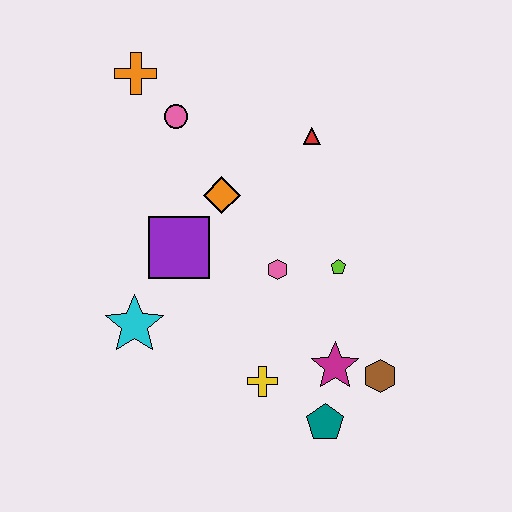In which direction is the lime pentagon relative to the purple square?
The lime pentagon is to the right of the purple square.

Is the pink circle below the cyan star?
No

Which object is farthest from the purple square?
The brown hexagon is farthest from the purple square.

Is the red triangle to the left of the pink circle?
No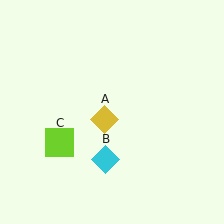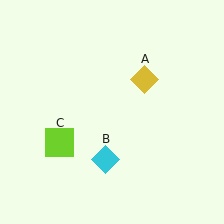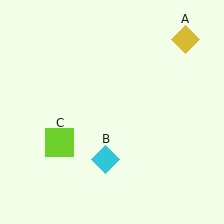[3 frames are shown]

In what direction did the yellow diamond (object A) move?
The yellow diamond (object A) moved up and to the right.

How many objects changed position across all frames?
1 object changed position: yellow diamond (object A).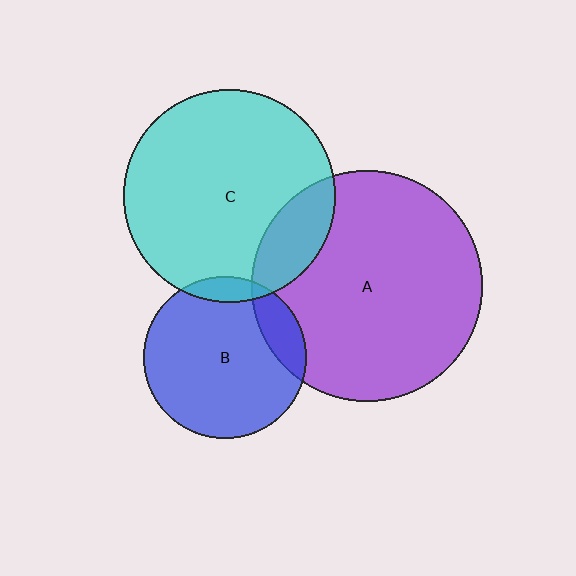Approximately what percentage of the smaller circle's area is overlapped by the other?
Approximately 15%.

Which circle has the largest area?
Circle A (purple).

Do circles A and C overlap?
Yes.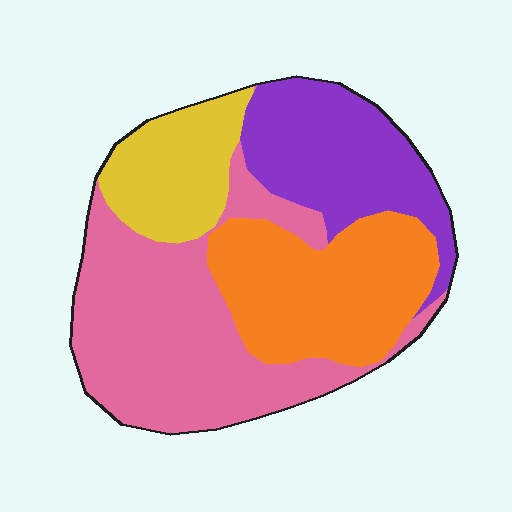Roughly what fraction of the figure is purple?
Purple covers 22% of the figure.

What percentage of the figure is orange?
Orange covers about 25% of the figure.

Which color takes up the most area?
Pink, at roughly 40%.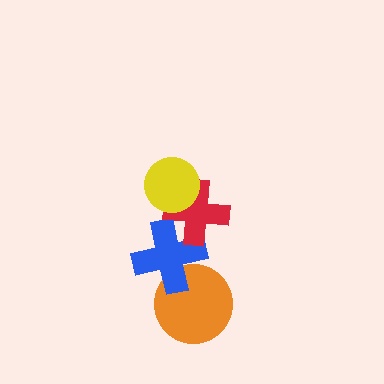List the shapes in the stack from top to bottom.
From top to bottom: the yellow circle, the red cross, the blue cross, the orange circle.